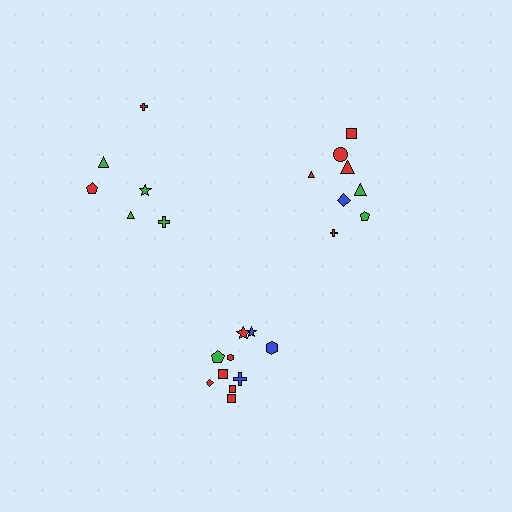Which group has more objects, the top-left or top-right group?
The top-right group.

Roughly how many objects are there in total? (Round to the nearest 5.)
Roughly 25 objects in total.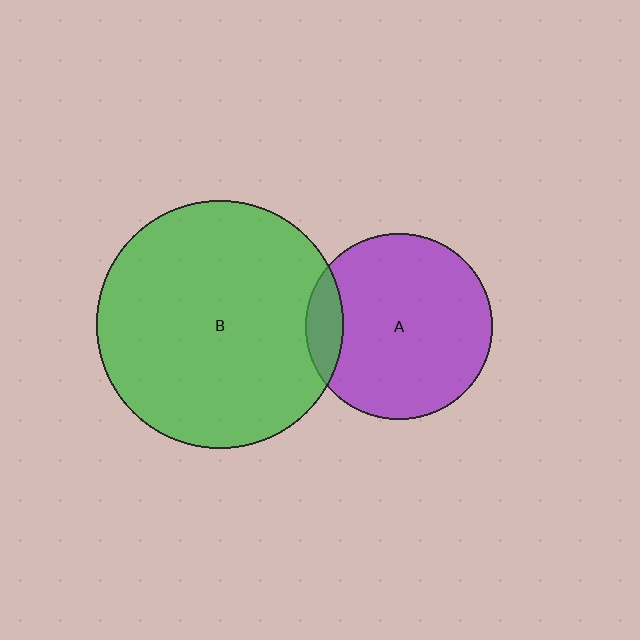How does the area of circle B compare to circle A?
Approximately 1.8 times.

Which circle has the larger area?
Circle B (green).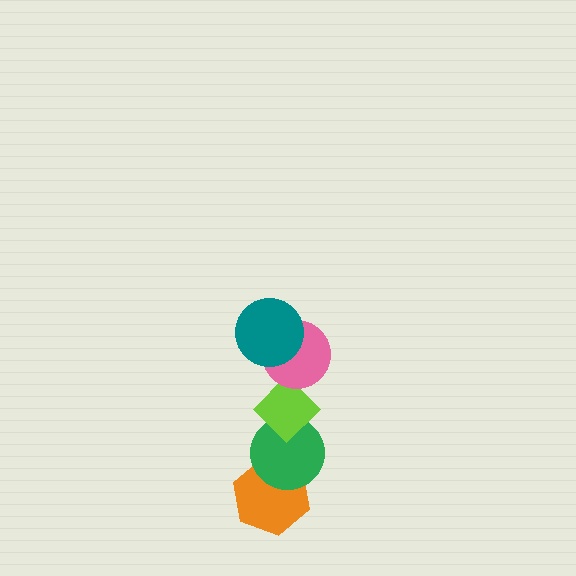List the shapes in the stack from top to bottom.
From top to bottom: the teal circle, the pink circle, the lime diamond, the green circle, the orange hexagon.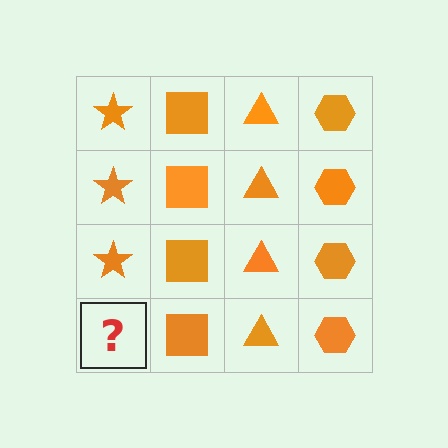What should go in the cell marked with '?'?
The missing cell should contain an orange star.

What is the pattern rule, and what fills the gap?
The rule is that each column has a consistent shape. The gap should be filled with an orange star.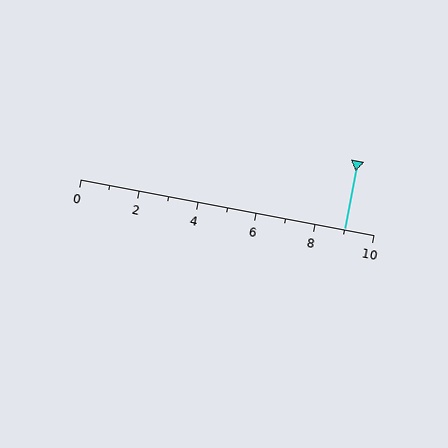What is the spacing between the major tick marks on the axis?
The major ticks are spaced 2 apart.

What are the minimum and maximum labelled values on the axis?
The axis runs from 0 to 10.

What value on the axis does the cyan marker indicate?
The marker indicates approximately 9.